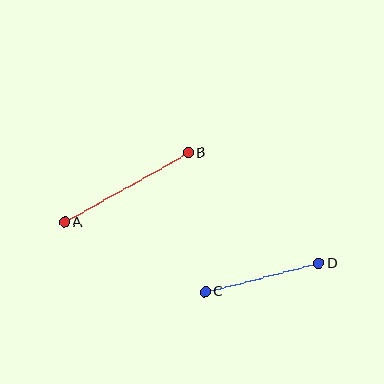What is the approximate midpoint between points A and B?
The midpoint is at approximately (126, 188) pixels.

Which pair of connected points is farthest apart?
Points A and B are farthest apart.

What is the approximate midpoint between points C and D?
The midpoint is at approximately (262, 278) pixels.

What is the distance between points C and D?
The distance is approximately 117 pixels.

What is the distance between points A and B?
The distance is approximately 142 pixels.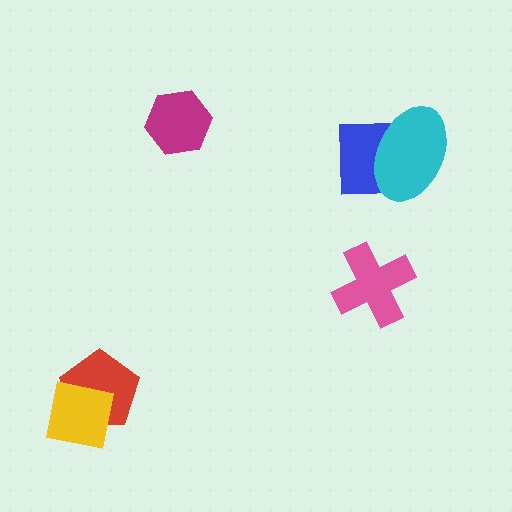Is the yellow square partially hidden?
No, no other shape covers it.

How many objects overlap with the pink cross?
0 objects overlap with the pink cross.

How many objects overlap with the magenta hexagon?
0 objects overlap with the magenta hexagon.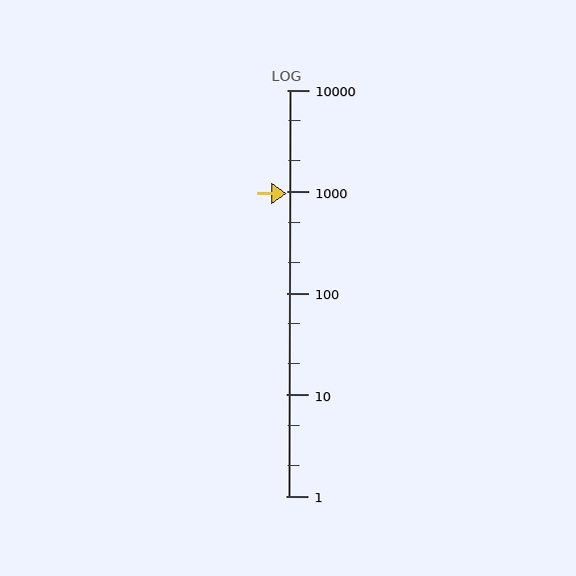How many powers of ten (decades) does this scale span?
The scale spans 4 decades, from 1 to 10000.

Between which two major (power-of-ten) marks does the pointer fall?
The pointer is between 100 and 1000.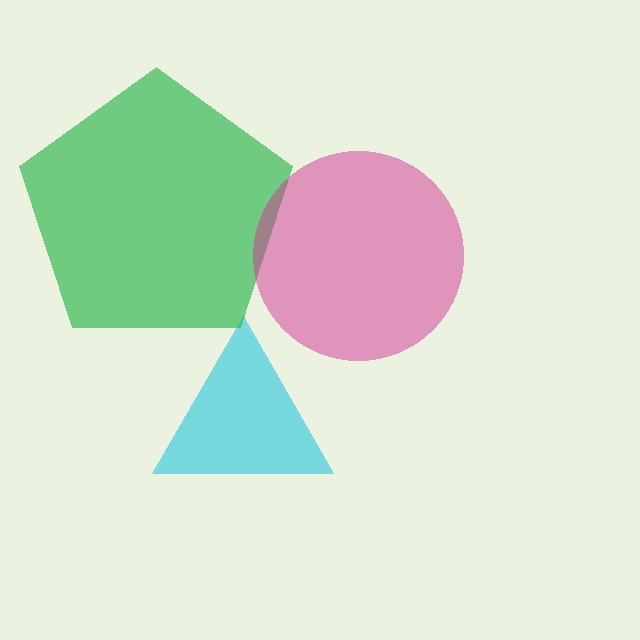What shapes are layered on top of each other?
The layered shapes are: a cyan triangle, a green pentagon, a magenta circle.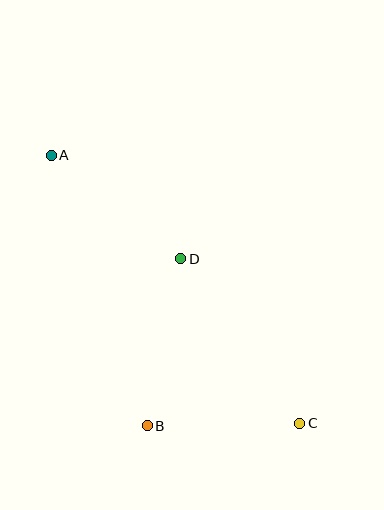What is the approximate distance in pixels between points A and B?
The distance between A and B is approximately 287 pixels.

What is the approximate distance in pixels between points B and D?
The distance between B and D is approximately 171 pixels.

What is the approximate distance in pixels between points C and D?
The distance between C and D is approximately 203 pixels.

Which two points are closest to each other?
Points B and C are closest to each other.